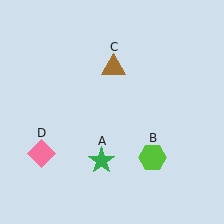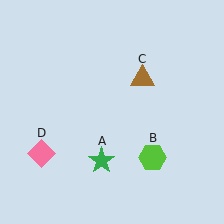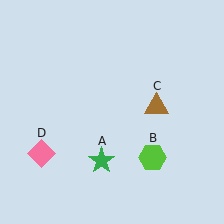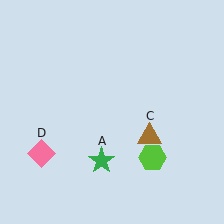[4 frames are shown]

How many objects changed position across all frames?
1 object changed position: brown triangle (object C).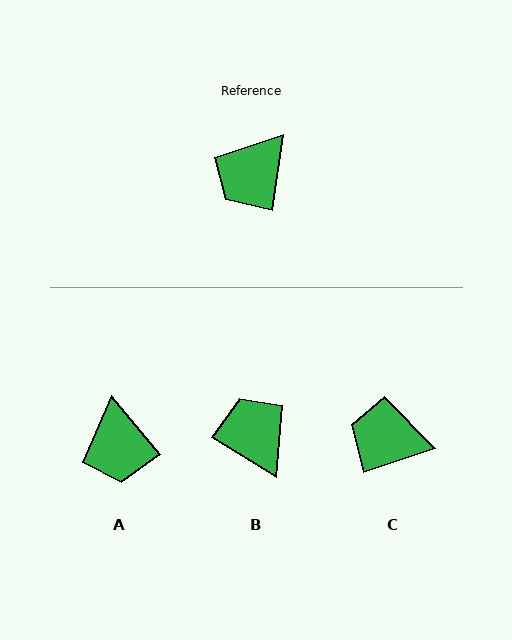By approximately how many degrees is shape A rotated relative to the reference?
Approximately 48 degrees counter-clockwise.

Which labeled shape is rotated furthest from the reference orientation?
B, about 113 degrees away.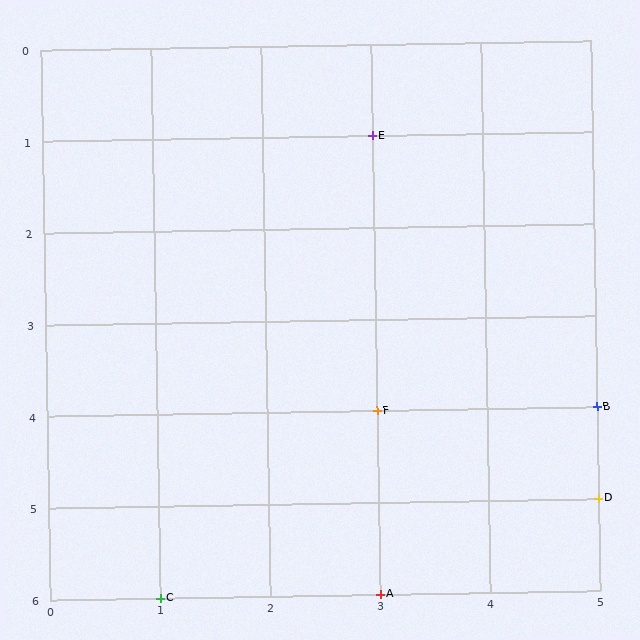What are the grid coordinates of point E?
Point E is at grid coordinates (3, 1).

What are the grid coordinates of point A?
Point A is at grid coordinates (3, 6).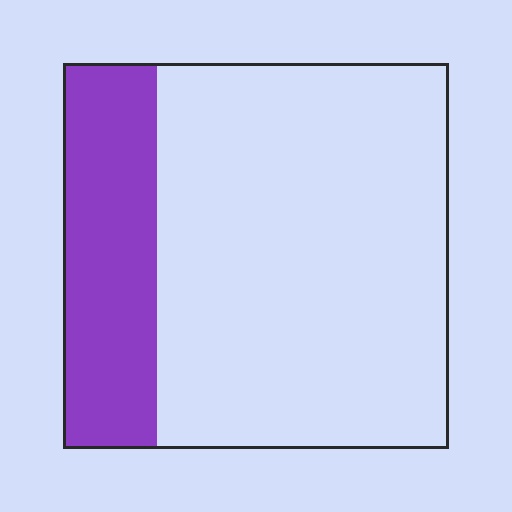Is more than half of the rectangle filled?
No.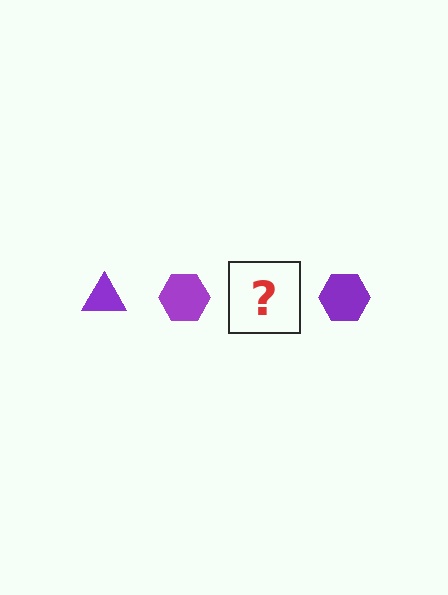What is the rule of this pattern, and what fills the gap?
The rule is that the pattern cycles through triangle, hexagon shapes in purple. The gap should be filled with a purple triangle.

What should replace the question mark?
The question mark should be replaced with a purple triangle.